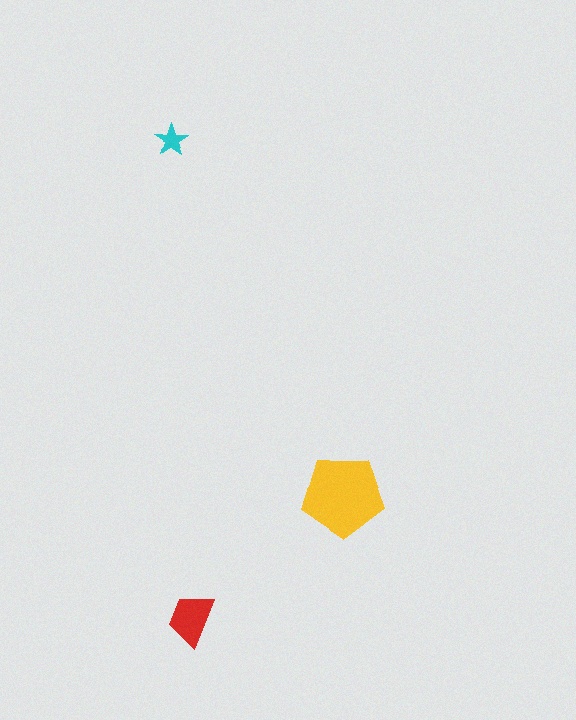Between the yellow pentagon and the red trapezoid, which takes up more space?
The yellow pentagon.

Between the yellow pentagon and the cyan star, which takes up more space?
The yellow pentagon.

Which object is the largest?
The yellow pentagon.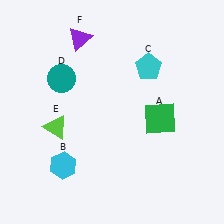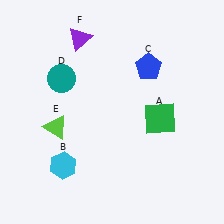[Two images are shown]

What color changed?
The pentagon (C) changed from cyan in Image 1 to blue in Image 2.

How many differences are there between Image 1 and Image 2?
There is 1 difference between the two images.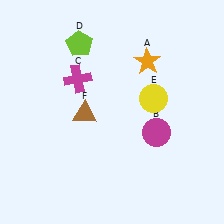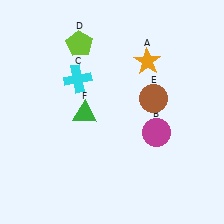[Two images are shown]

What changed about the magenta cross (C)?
In Image 1, C is magenta. In Image 2, it changed to cyan.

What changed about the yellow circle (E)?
In Image 1, E is yellow. In Image 2, it changed to brown.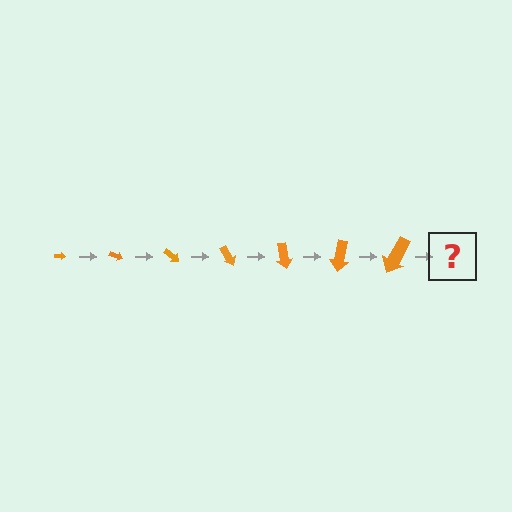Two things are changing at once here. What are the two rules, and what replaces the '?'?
The two rules are that the arrow grows larger each step and it rotates 20 degrees each step. The '?' should be an arrow, larger than the previous one and rotated 140 degrees from the start.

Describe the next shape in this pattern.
It should be an arrow, larger than the previous one and rotated 140 degrees from the start.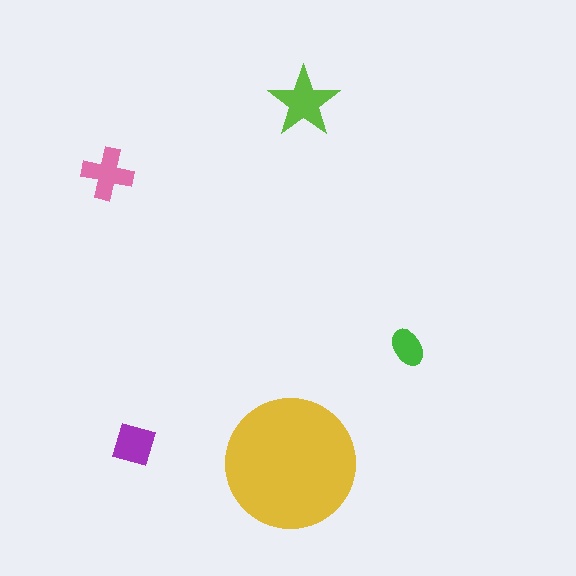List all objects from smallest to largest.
The green ellipse, the purple diamond, the pink cross, the lime star, the yellow circle.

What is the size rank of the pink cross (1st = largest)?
3rd.